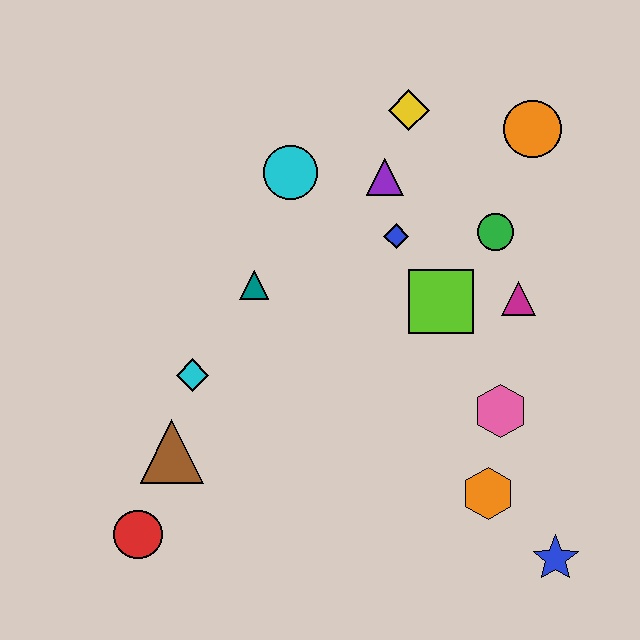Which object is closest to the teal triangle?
The cyan diamond is closest to the teal triangle.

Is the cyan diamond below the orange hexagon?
No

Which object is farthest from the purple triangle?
The red circle is farthest from the purple triangle.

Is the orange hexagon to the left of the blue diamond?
No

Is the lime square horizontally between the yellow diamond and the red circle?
No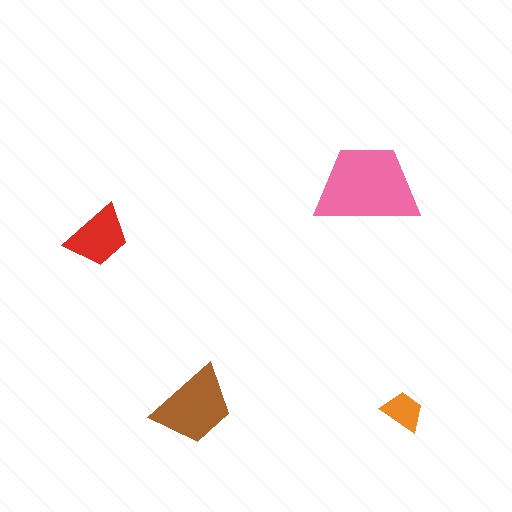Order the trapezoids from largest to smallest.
the pink one, the brown one, the red one, the orange one.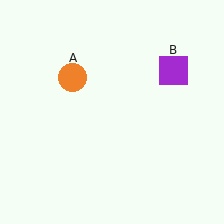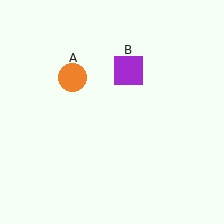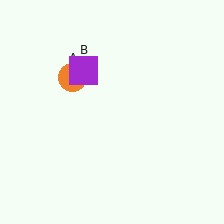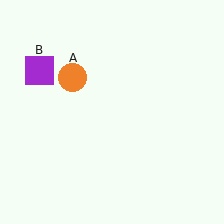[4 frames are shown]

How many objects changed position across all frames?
1 object changed position: purple square (object B).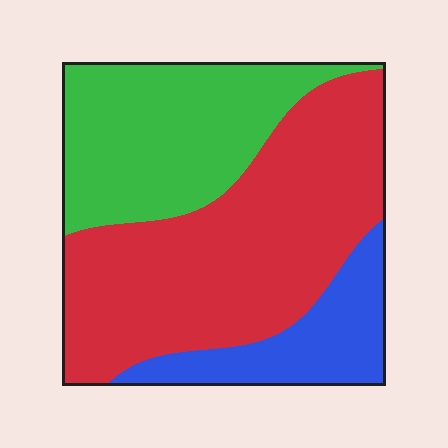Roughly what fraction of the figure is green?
Green takes up about one third (1/3) of the figure.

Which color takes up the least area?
Blue, at roughly 15%.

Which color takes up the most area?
Red, at roughly 50%.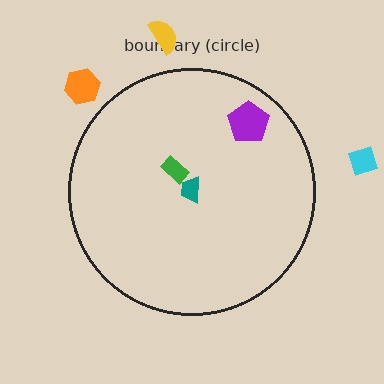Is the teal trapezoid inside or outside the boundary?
Inside.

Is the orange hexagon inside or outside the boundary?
Outside.